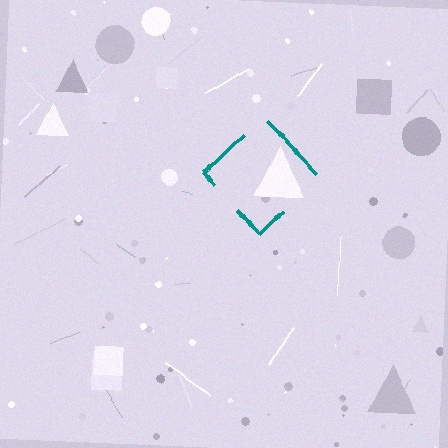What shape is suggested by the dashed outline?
The dashed outline suggests a diamond.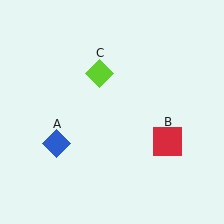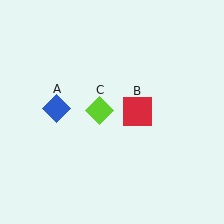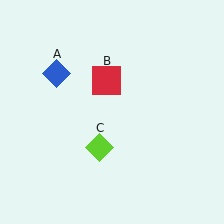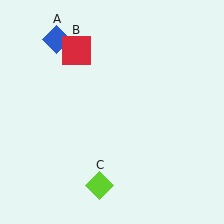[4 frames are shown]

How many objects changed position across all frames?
3 objects changed position: blue diamond (object A), red square (object B), lime diamond (object C).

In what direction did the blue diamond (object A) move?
The blue diamond (object A) moved up.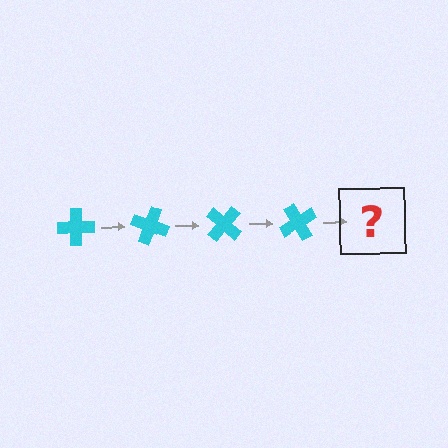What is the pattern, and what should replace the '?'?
The pattern is that the cross rotates 20 degrees each step. The '?' should be a cyan cross rotated 80 degrees.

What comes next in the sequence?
The next element should be a cyan cross rotated 80 degrees.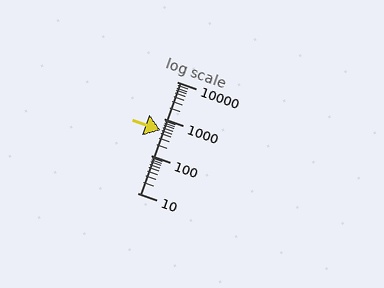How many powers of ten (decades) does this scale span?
The scale spans 3 decades, from 10 to 10000.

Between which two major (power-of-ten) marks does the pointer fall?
The pointer is between 100 and 1000.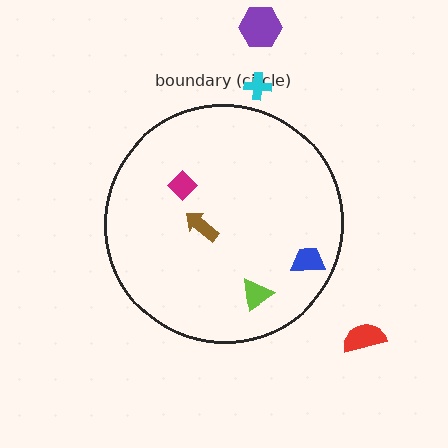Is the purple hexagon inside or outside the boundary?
Outside.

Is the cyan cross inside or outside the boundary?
Outside.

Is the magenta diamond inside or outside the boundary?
Inside.